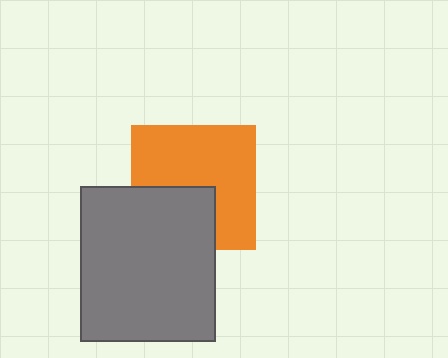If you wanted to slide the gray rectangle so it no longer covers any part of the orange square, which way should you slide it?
Slide it down — that is the most direct way to separate the two shapes.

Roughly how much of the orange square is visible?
Most of it is visible (roughly 65%).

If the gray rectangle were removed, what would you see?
You would see the complete orange square.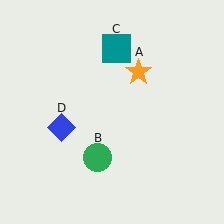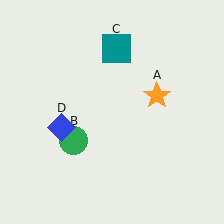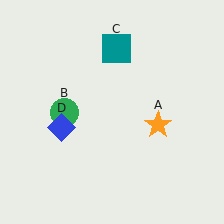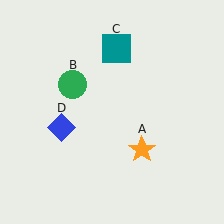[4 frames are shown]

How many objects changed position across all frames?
2 objects changed position: orange star (object A), green circle (object B).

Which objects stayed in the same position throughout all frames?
Teal square (object C) and blue diamond (object D) remained stationary.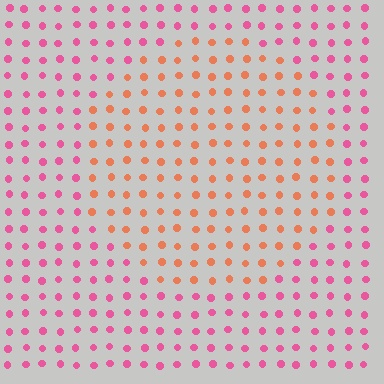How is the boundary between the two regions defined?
The boundary is defined purely by a slight shift in hue (about 44 degrees). Spacing, size, and orientation are identical on both sides.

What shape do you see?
I see a circle.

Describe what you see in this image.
The image is filled with small pink elements in a uniform arrangement. A circle-shaped region is visible where the elements are tinted to a slightly different hue, forming a subtle color boundary.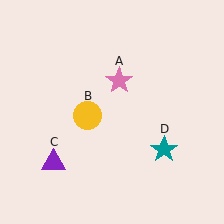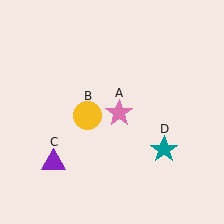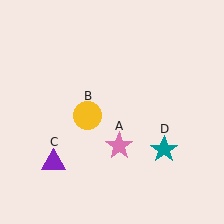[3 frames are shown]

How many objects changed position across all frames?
1 object changed position: pink star (object A).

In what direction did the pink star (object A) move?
The pink star (object A) moved down.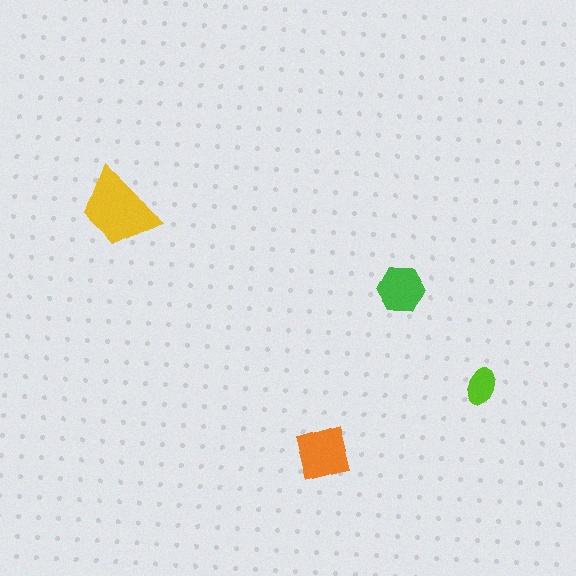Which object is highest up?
The yellow trapezoid is topmost.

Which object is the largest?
The yellow trapezoid.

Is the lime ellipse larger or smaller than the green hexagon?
Smaller.